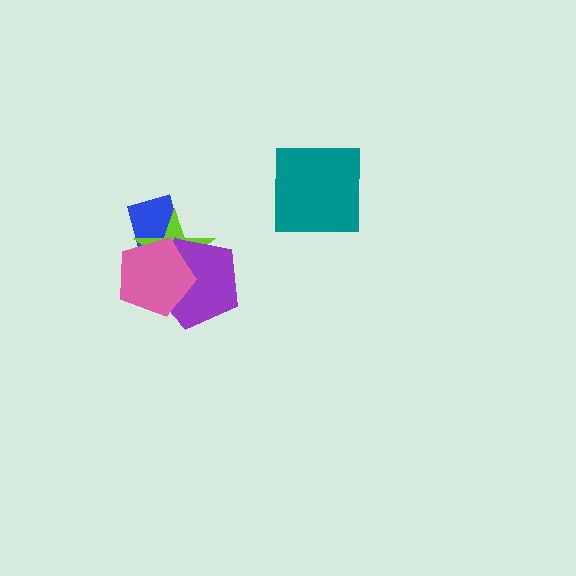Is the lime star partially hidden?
Yes, it is partially covered by another shape.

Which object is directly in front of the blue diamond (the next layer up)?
The lime star is directly in front of the blue diamond.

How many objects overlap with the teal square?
0 objects overlap with the teal square.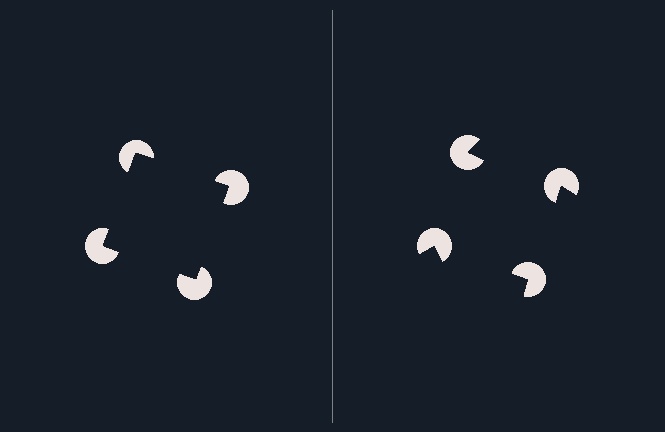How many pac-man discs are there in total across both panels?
8 — 4 on each side.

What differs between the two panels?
The pac-man discs are positioned identically on both sides; only the wedge orientations differ. On the left they align to a square; on the right they are misaligned.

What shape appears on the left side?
An illusory square.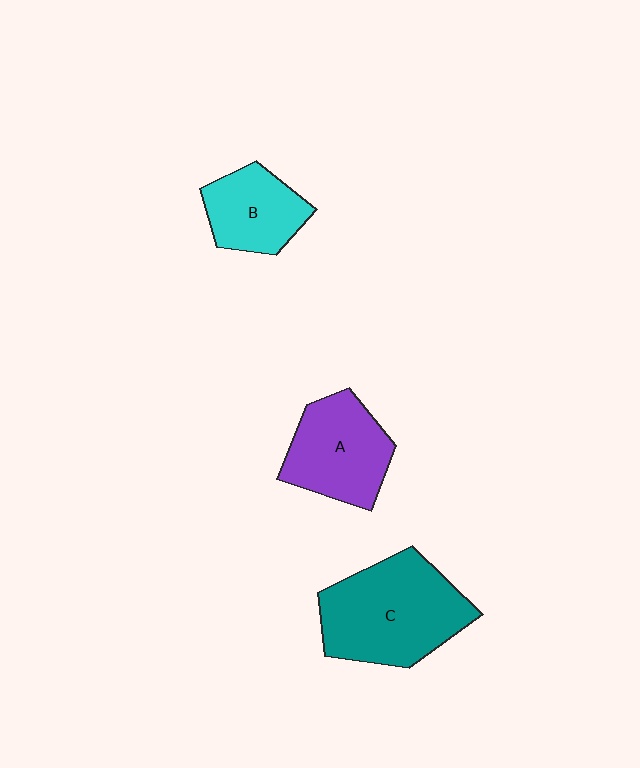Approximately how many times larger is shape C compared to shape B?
Approximately 1.8 times.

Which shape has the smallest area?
Shape B (cyan).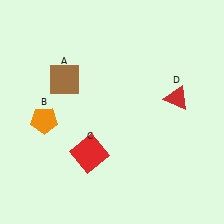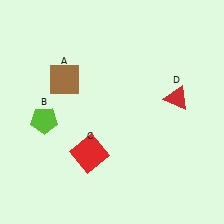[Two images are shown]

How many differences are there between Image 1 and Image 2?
There is 1 difference between the two images.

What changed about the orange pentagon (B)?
In Image 1, B is orange. In Image 2, it changed to lime.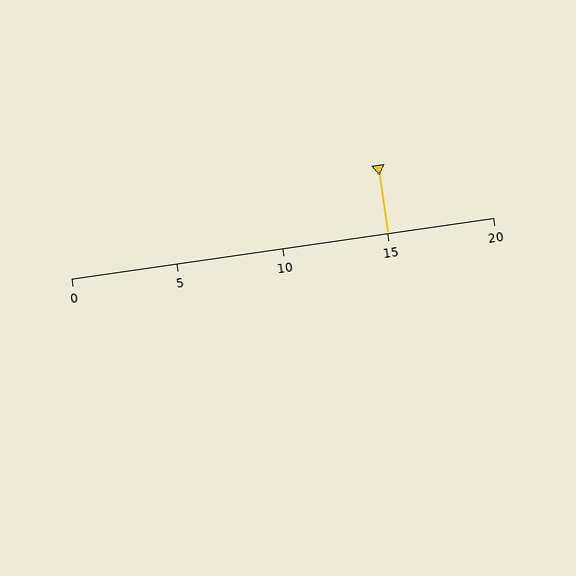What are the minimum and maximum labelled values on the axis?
The axis runs from 0 to 20.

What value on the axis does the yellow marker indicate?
The marker indicates approximately 15.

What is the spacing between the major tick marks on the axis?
The major ticks are spaced 5 apart.